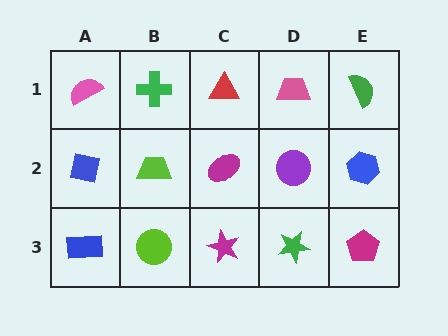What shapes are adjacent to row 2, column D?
A pink trapezoid (row 1, column D), a green star (row 3, column D), a magenta ellipse (row 2, column C), a blue hexagon (row 2, column E).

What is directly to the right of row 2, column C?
A purple circle.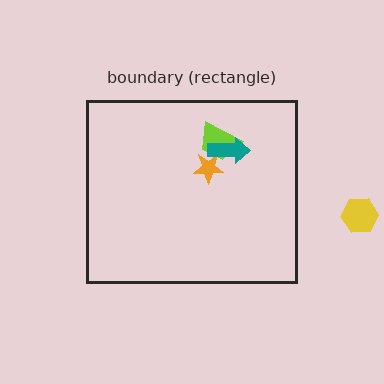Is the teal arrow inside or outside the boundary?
Inside.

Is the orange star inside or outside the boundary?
Inside.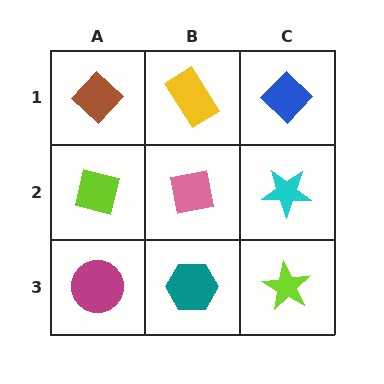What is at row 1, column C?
A blue diamond.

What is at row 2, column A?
A lime square.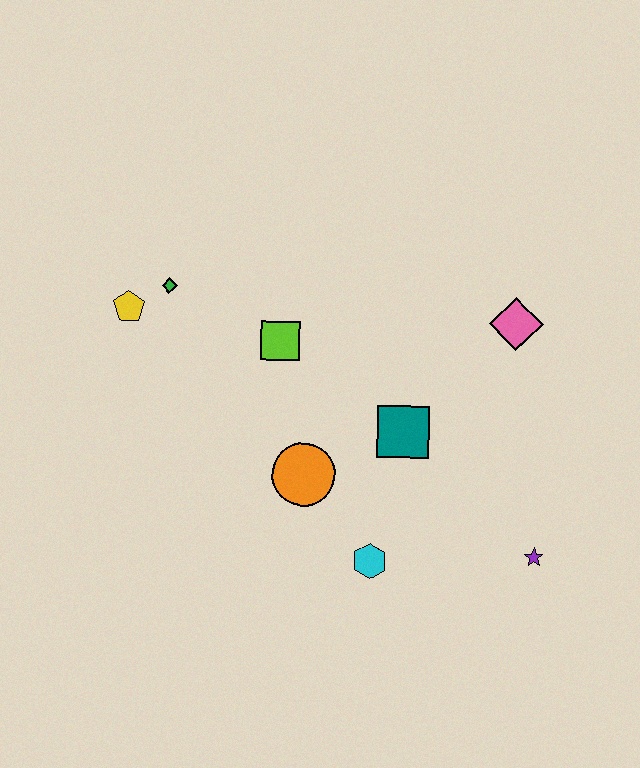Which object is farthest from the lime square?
The purple star is farthest from the lime square.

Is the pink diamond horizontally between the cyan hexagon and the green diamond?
No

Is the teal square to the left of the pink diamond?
Yes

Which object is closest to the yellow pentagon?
The green diamond is closest to the yellow pentagon.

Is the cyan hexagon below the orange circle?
Yes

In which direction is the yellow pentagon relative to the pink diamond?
The yellow pentagon is to the left of the pink diamond.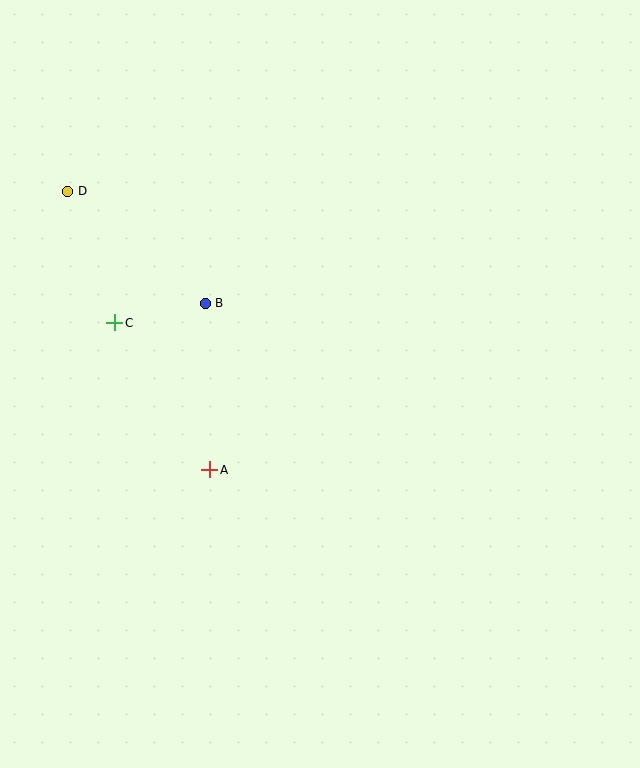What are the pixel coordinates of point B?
Point B is at (205, 303).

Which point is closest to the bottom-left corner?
Point A is closest to the bottom-left corner.